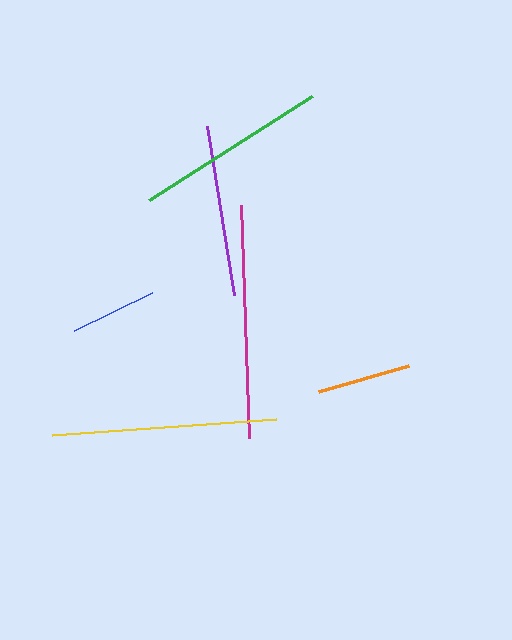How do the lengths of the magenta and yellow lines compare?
The magenta and yellow lines are approximately the same length.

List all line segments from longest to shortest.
From longest to shortest: magenta, yellow, green, purple, orange, blue.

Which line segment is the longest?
The magenta line is the longest at approximately 233 pixels.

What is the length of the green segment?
The green segment is approximately 193 pixels long.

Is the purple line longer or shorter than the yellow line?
The yellow line is longer than the purple line.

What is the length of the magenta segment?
The magenta segment is approximately 233 pixels long.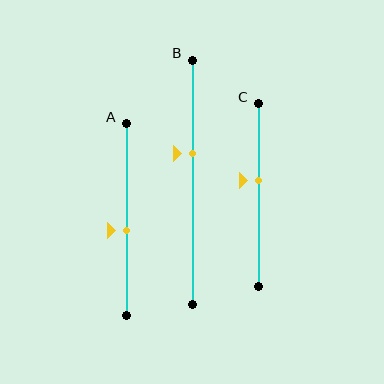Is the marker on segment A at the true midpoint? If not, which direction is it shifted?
No, the marker on segment A is shifted downward by about 6% of the segment length.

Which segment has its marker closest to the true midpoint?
Segment A has its marker closest to the true midpoint.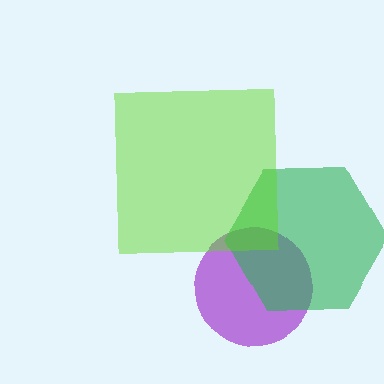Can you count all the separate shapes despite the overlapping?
Yes, there are 3 separate shapes.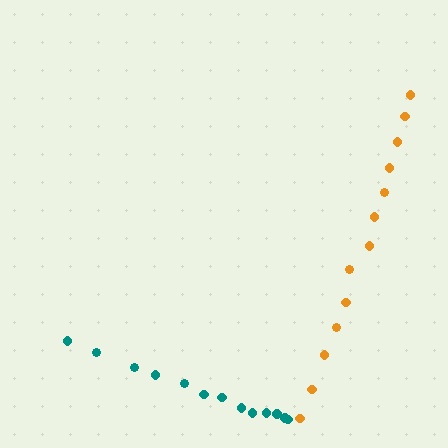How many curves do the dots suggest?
There are 2 distinct paths.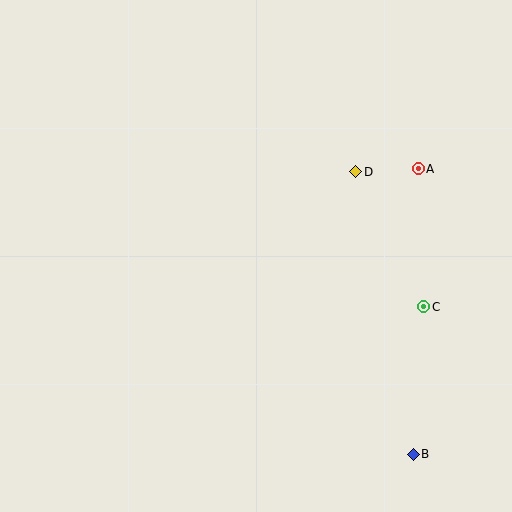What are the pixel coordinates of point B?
Point B is at (413, 454).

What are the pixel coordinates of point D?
Point D is at (356, 172).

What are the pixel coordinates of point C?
Point C is at (424, 307).